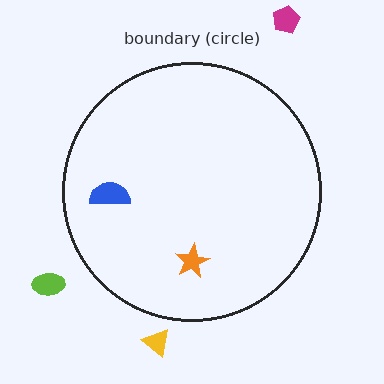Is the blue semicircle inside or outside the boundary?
Inside.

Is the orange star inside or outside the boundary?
Inside.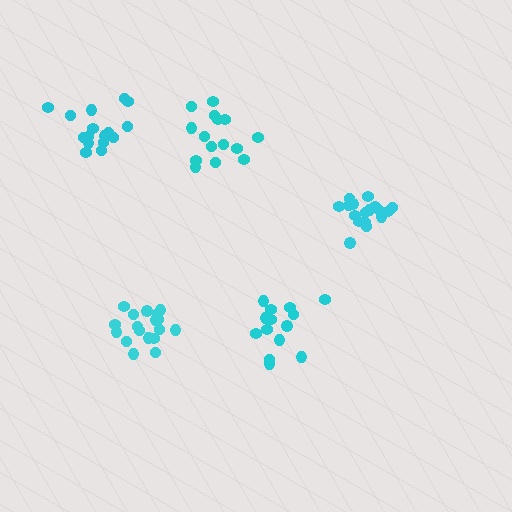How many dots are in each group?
Group 1: 15 dots, Group 2: 14 dots, Group 3: 16 dots, Group 4: 18 dots, Group 5: 17 dots (80 total).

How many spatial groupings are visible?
There are 5 spatial groupings.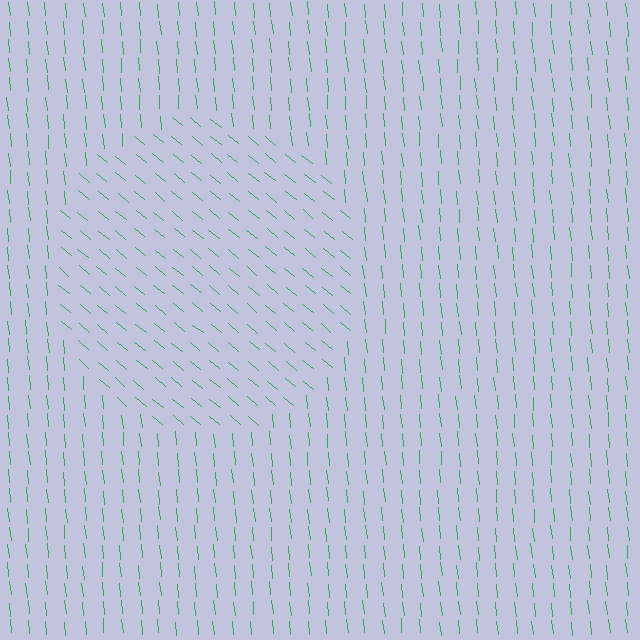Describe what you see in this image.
The image is filled with small green line segments. A circle region in the image has lines oriented differently from the surrounding lines, creating a visible texture boundary.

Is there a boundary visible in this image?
Yes, there is a texture boundary formed by a change in line orientation.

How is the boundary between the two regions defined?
The boundary is defined purely by a change in line orientation (approximately 45 degrees difference). All lines are the same color and thickness.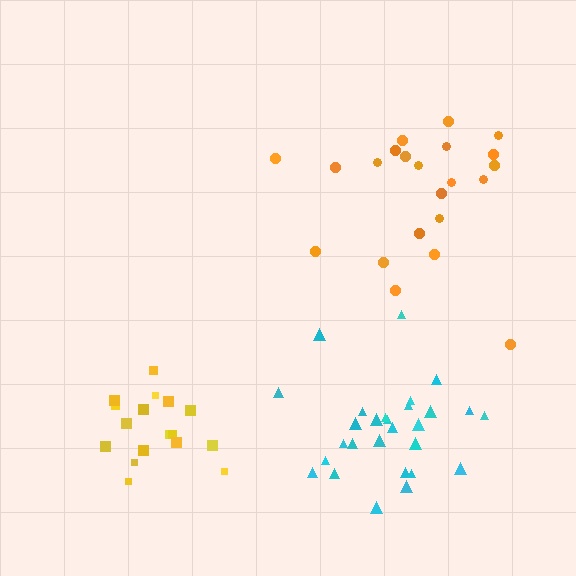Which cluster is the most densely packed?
Yellow.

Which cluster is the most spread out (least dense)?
Orange.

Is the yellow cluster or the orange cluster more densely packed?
Yellow.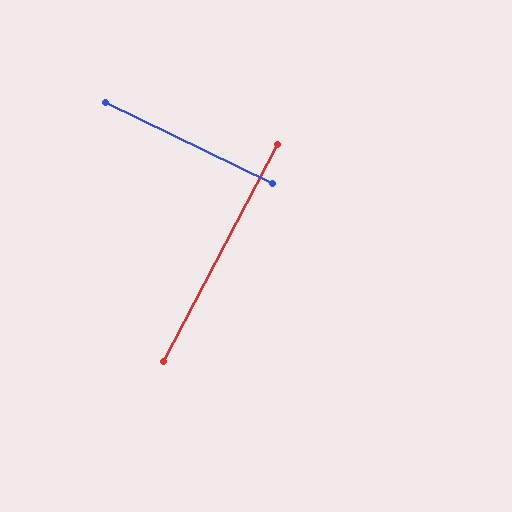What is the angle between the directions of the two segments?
Approximately 88 degrees.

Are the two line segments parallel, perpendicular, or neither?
Perpendicular — they meet at approximately 88°.